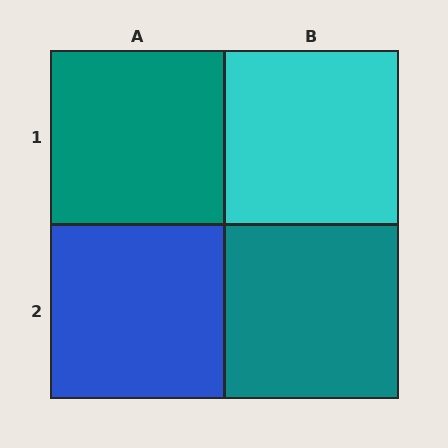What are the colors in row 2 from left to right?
Blue, teal.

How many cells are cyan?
1 cell is cyan.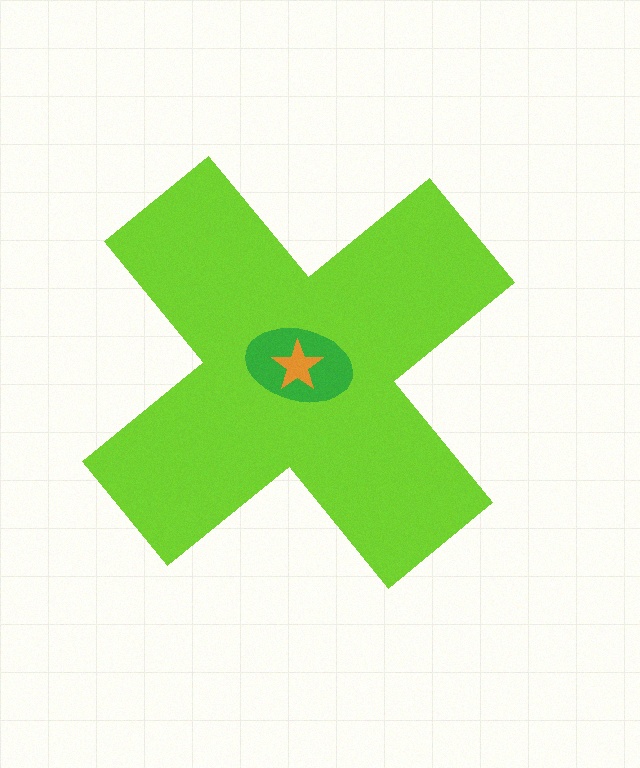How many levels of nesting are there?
3.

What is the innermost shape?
The orange star.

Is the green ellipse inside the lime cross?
Yes.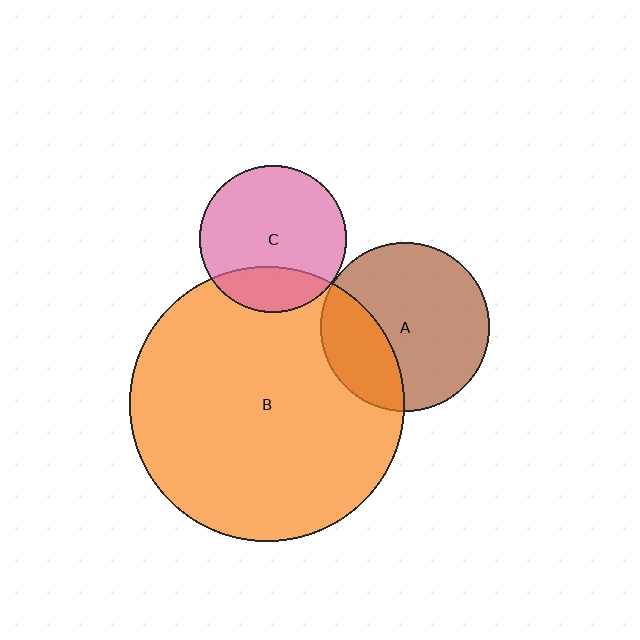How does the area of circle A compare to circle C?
Approximately 1.3 times.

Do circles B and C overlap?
Yes.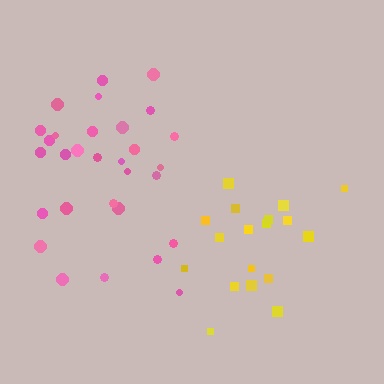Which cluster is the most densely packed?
Yellow.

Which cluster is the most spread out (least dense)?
Pink.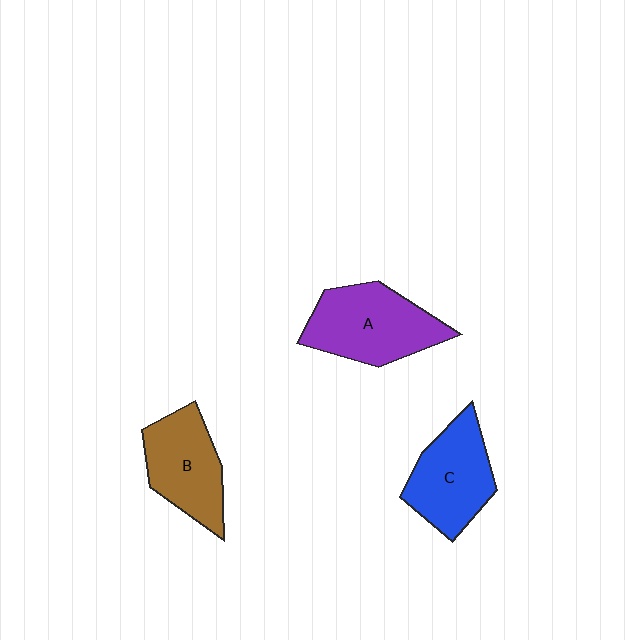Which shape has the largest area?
Shape A (purple).